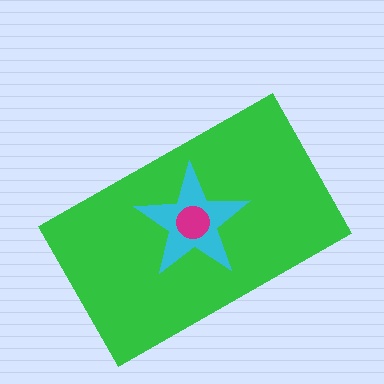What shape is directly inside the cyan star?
The magenta circle.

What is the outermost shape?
The green rectangle.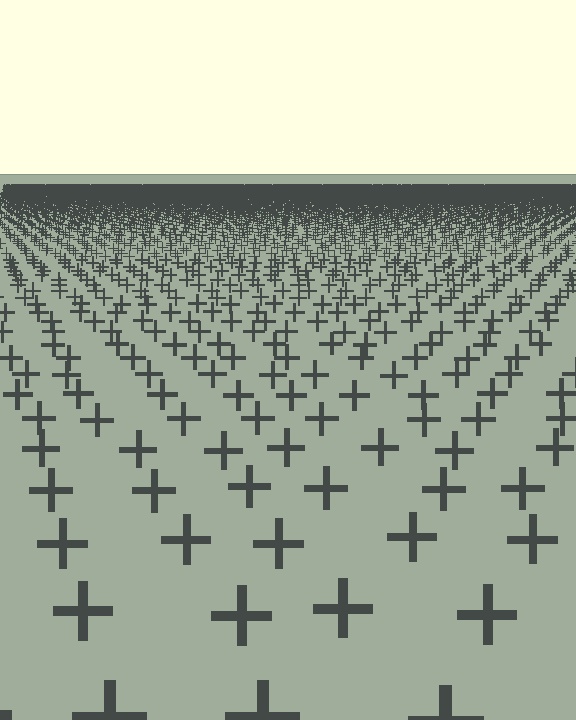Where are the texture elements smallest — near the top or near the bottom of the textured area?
Near the top.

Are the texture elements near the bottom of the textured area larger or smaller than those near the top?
Larger. Near the bottom, elements are closer to the viewer and appear at a bigger on-screen size.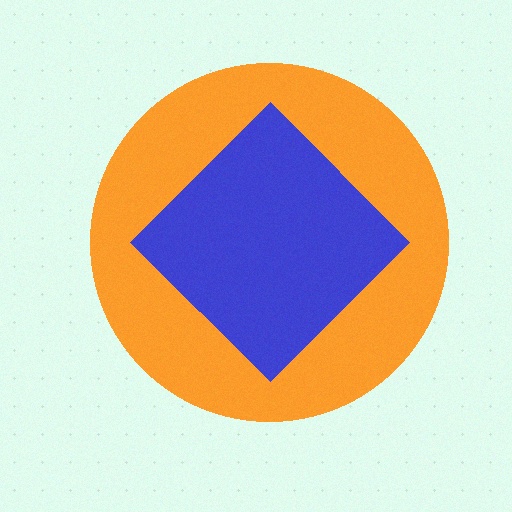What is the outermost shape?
The orange circle.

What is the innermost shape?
The blue diamond.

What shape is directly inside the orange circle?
The blue diamond.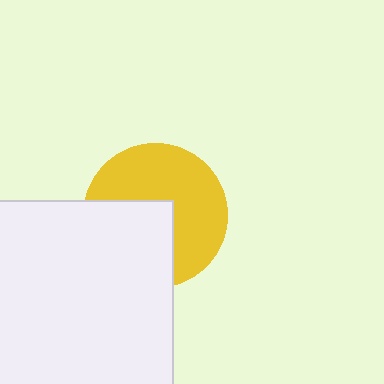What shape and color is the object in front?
The object in front is a white square.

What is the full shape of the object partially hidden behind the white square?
The partially hidden object is a yellow circle.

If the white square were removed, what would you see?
You would see the complete yellow circle.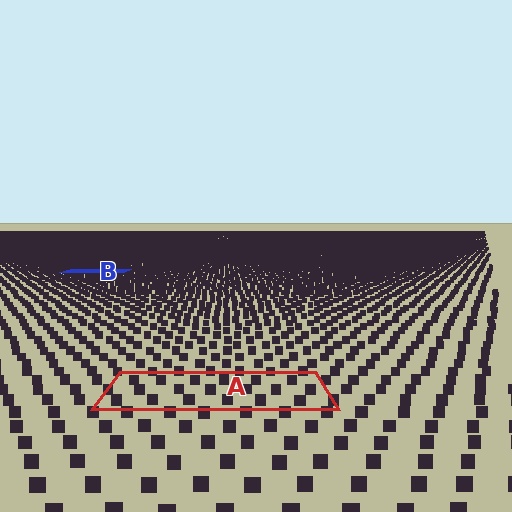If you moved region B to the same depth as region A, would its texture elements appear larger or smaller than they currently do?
They would appear larger. At a closer depth, the same texture elements are projected at a bigger on-screen size.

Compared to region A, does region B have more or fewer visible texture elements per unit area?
Region B has more texture elements per unit area — they are packed more densely because it is farther away.